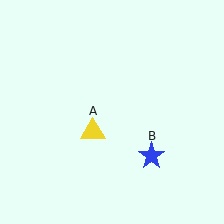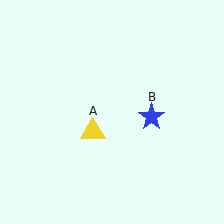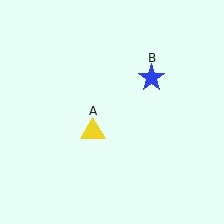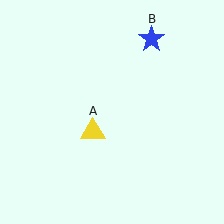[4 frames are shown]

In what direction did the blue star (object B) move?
The blue star (object B) moved up.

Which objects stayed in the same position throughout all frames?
Yellow triangle (object A) remained stationary.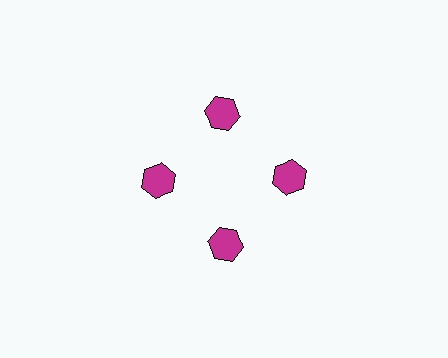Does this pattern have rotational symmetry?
Yes, this pattern has 4-fold rotational symmetry. It looks the same after rotating 90 degrees around the center.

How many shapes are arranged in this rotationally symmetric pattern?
There are 4 shapes, arranged in 4 groups of 1.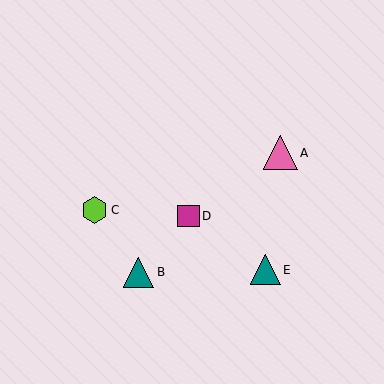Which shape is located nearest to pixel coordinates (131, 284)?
The teal triangle (labeled B) at (139, 272) is nearest to that location.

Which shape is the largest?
The pink triangle (labeled A) is the largest.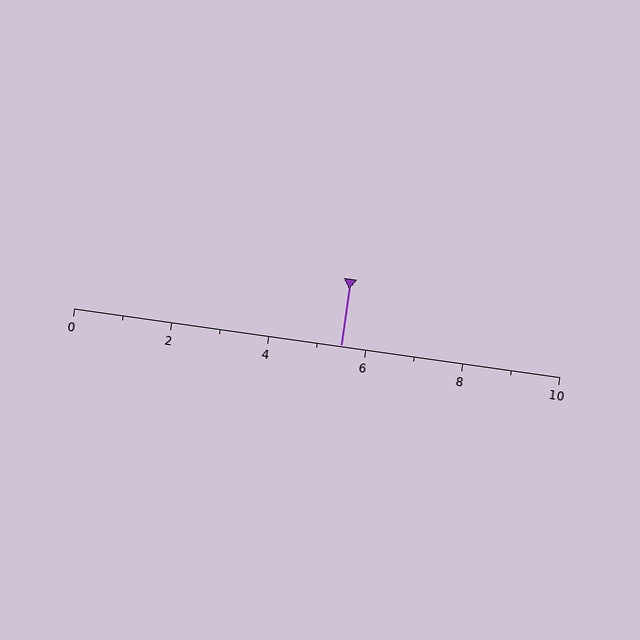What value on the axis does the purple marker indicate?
The marker indicates approximately 5.5.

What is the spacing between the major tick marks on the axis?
The major ticks are spaced 2 apart.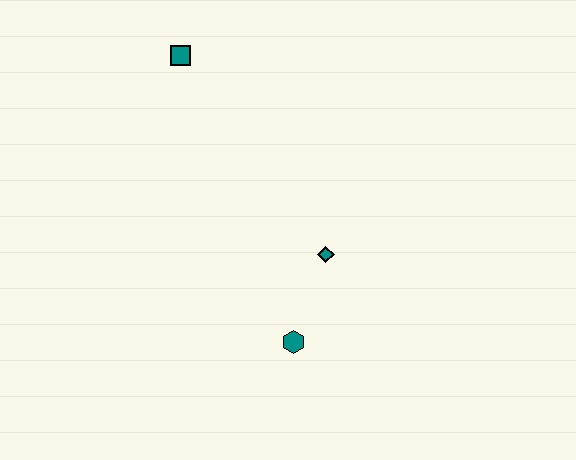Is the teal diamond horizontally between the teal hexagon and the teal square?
No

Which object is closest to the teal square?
The teal diamond is closest to the teal square.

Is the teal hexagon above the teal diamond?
No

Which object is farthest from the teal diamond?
The teal square is farthest from the teal diamond.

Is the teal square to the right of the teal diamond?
No